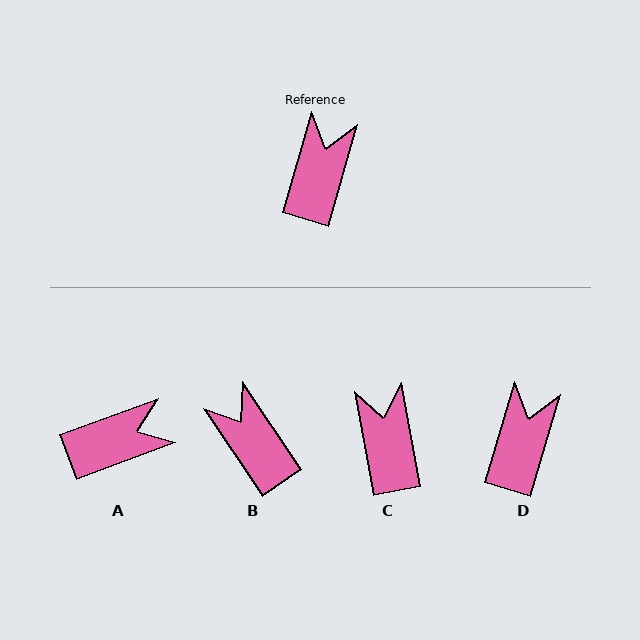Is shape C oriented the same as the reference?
No, it is off by about 27 degrees.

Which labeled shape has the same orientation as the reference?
D.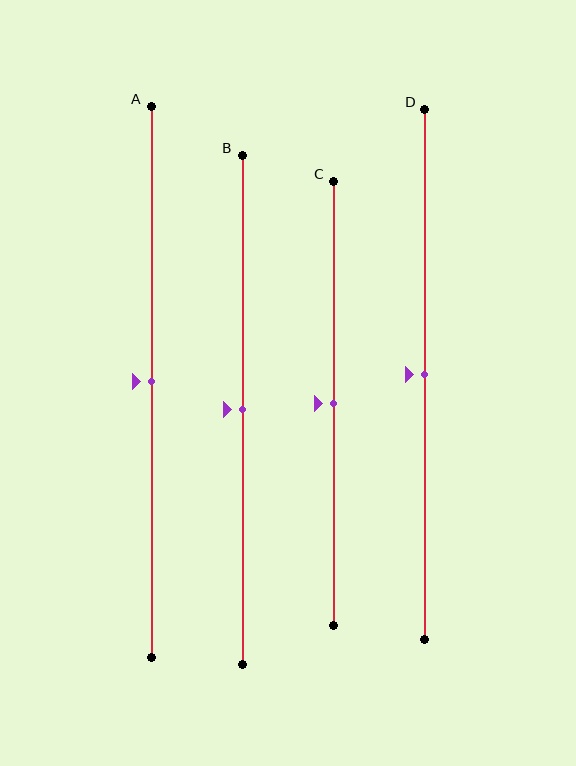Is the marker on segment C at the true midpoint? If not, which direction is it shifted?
Yes, the marker on segment C is at the true midpoint.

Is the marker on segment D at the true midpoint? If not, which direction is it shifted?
Yes, the marker on segment D is at the true midpoint.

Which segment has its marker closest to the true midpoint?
Segment A has its marker closest to the true midpoint.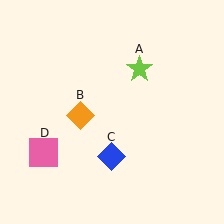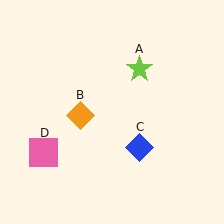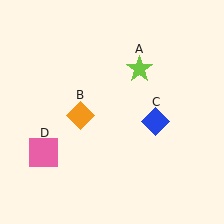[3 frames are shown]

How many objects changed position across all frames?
1 object changed position: blue diamond (object C).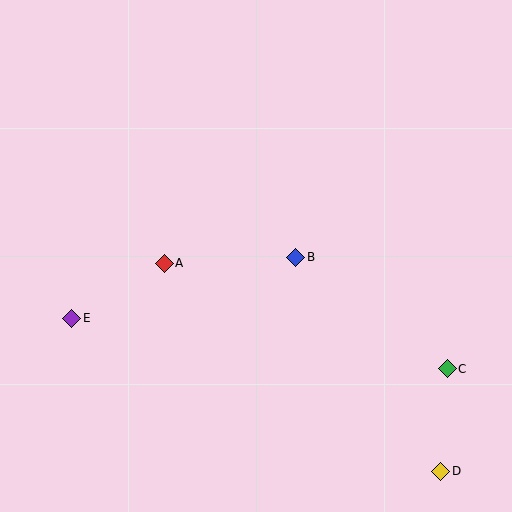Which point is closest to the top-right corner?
Point B is closest to the top-right corner.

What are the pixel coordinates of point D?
Point D is at (441, 471).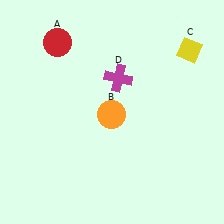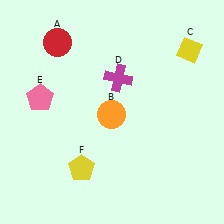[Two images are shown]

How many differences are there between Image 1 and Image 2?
There are 2 differences between the two images.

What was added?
A pink pentagon (E), a yellow pentagon (F) were added in Image 2.